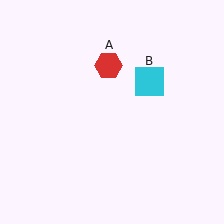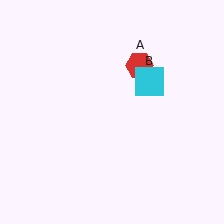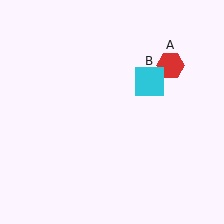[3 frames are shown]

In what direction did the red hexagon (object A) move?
The red hexagon (object A) moved right.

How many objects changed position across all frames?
1 object changed position: red hexagon (object A).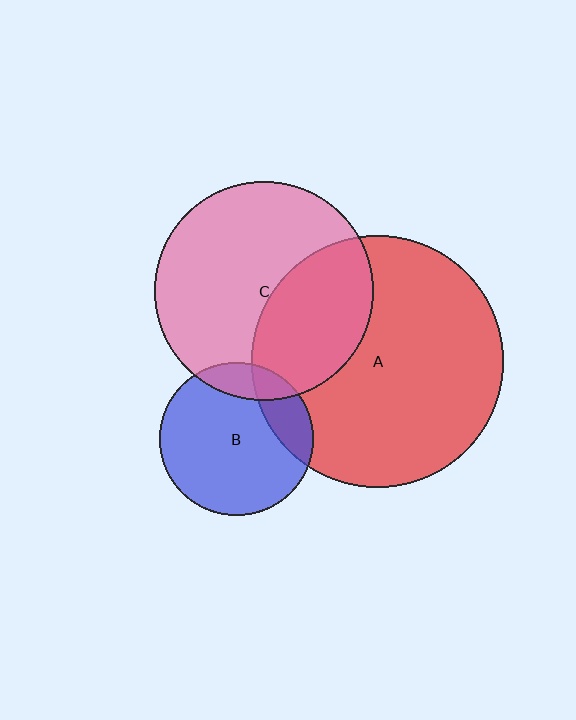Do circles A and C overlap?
Yes.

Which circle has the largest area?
Circle A (red).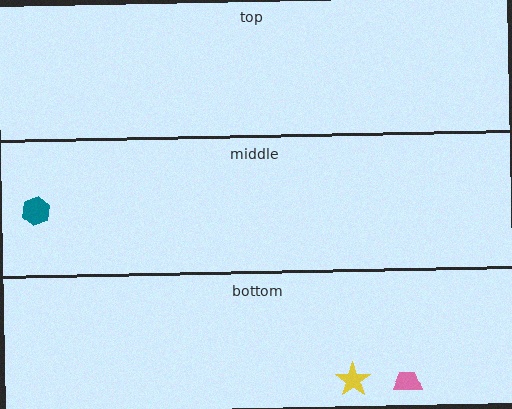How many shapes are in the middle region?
1.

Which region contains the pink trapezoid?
The bottom region.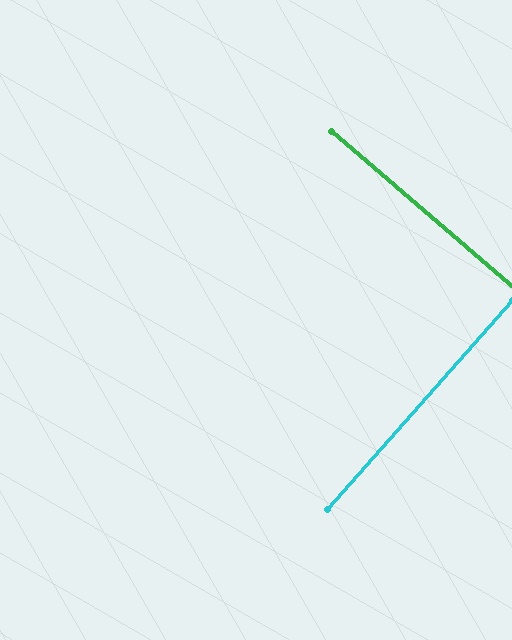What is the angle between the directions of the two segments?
Approximately 89 degrees.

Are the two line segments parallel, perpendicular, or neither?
Perpendicular — they meet at approximately 89°.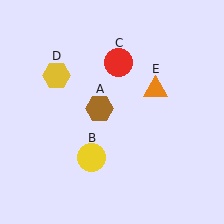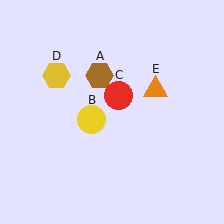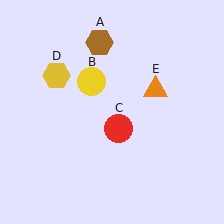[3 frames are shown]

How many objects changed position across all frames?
3 objects changed position: brown hexagon (object A), yellow circle (object B), red circle (object C).